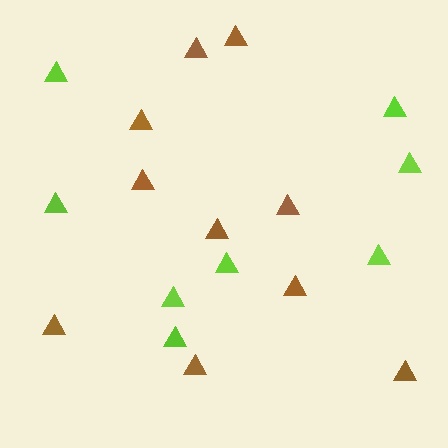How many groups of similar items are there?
There are 2 groups: one group of brown triangles (10) and one group of lime triangles (8).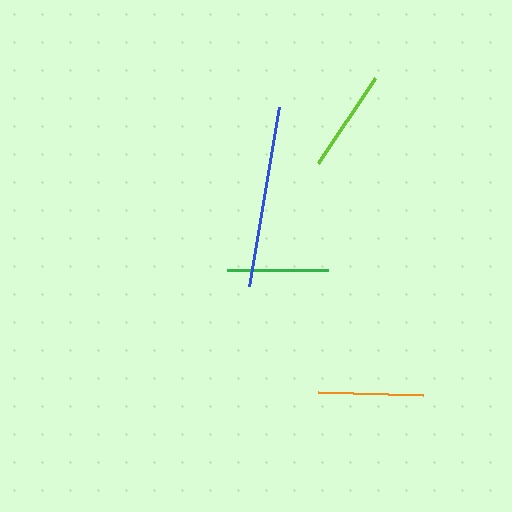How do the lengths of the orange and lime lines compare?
The orange and lime lines are approximately the same length.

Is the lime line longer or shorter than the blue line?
The blue line is longer than the lime line.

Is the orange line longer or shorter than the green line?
The orange line is longer than the green line.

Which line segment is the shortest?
The green line is the shortest at approximately 101 pixels.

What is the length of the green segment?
The green segment is approximately 101 pixels long.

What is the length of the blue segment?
The blue segment is approximately 181 pixels long.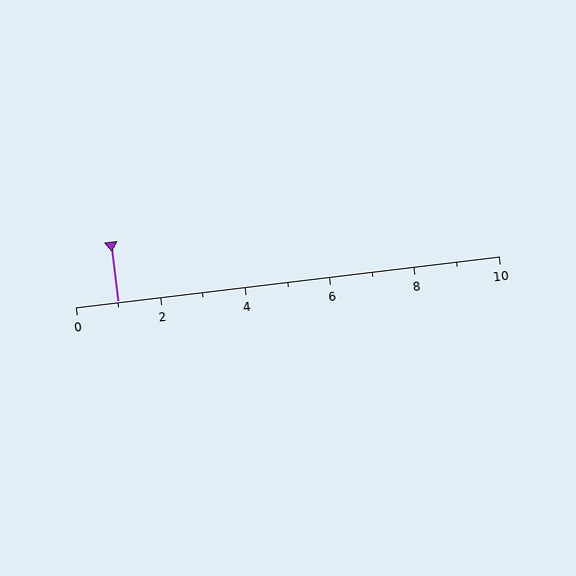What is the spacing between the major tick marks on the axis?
The major ticks are spaced 2 apart.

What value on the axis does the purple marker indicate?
The marker indicates approximately 1.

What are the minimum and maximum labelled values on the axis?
The axis runs from 0 to 10.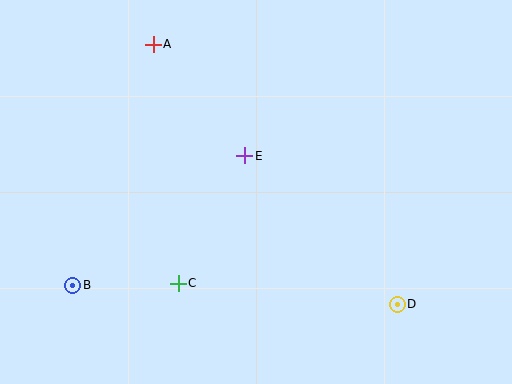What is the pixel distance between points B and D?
The distance between B and D is 325 pixels.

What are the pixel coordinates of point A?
Point A is at (153, 44).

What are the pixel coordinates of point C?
Point C is at (178, 283).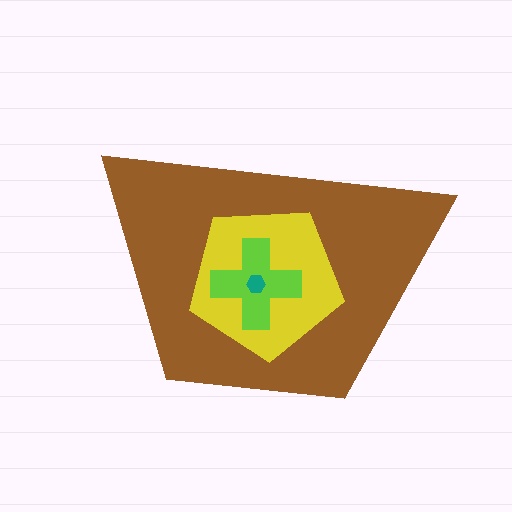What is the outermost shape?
The brown trapezoid.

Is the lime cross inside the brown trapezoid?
Yes.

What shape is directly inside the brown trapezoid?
The yellow pentagon.